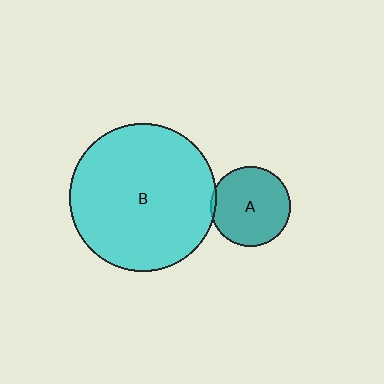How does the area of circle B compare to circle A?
Approximately 3.4 times.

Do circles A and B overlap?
Yes.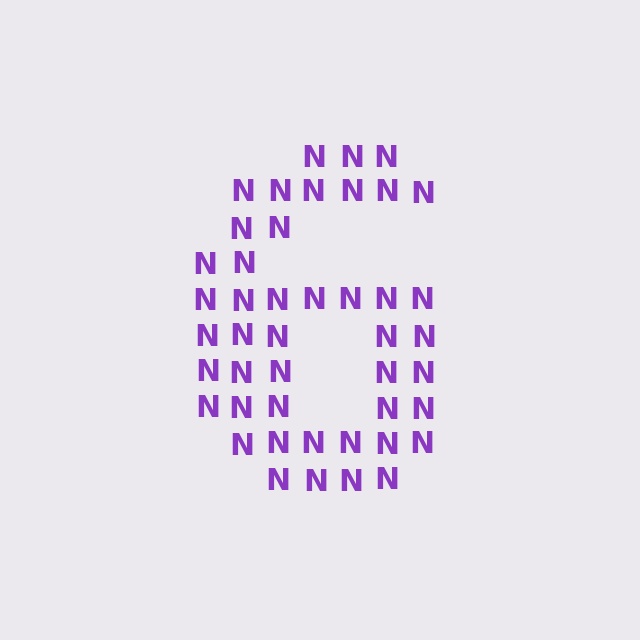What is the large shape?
The large shape is the digit 6.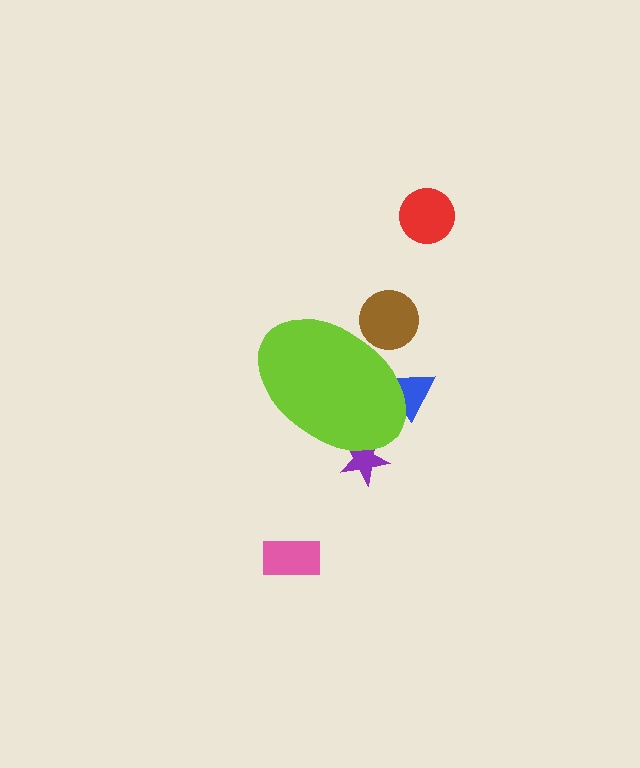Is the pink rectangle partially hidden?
No, the pink rectangle is fully visible.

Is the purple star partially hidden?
Yes, the purple star is partially hidden behind the lime ellipse.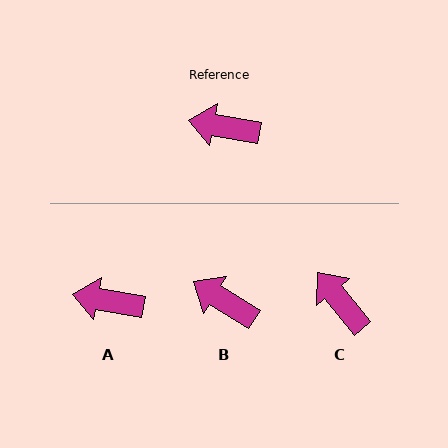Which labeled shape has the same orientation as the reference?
A.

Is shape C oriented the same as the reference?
No, it is off by about 41 degrees.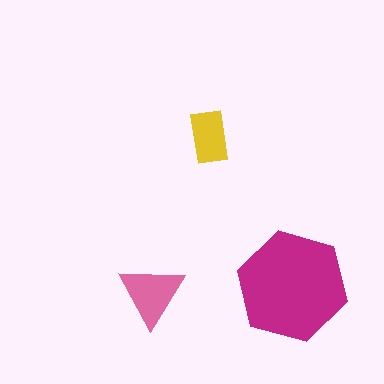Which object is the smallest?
The yellow rectangle.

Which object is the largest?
The magenta hexagon.